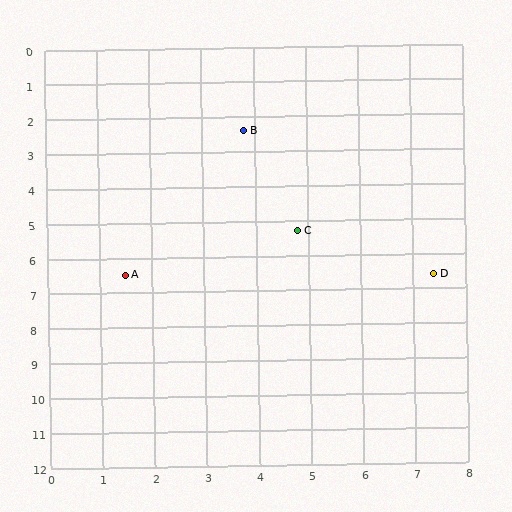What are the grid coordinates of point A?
Point A is at approximately (1.5, 6.5).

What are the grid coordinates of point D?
Point D is at approximately (7.4, 6.6).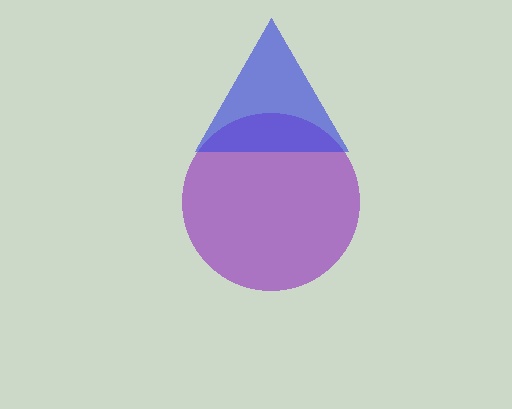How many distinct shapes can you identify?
There are 2 distinct shapes: a purple circle, a blue triangle.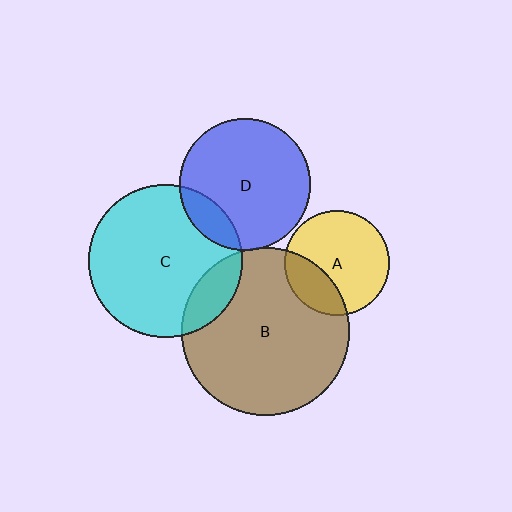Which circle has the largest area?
Circle B (brown).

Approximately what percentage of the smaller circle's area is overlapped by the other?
Approximately 25%.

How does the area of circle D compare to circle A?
Approximately 1.6 times.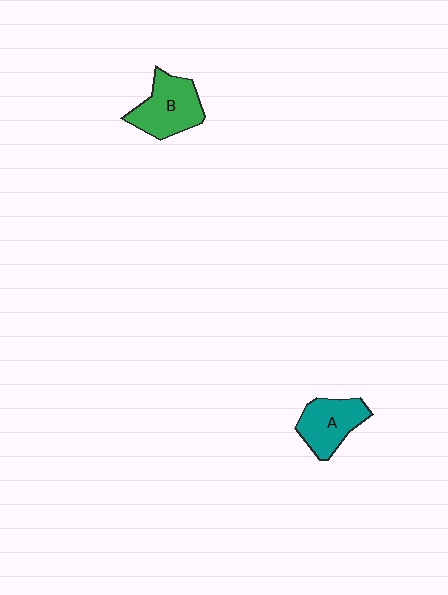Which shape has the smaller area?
Shape A (teal).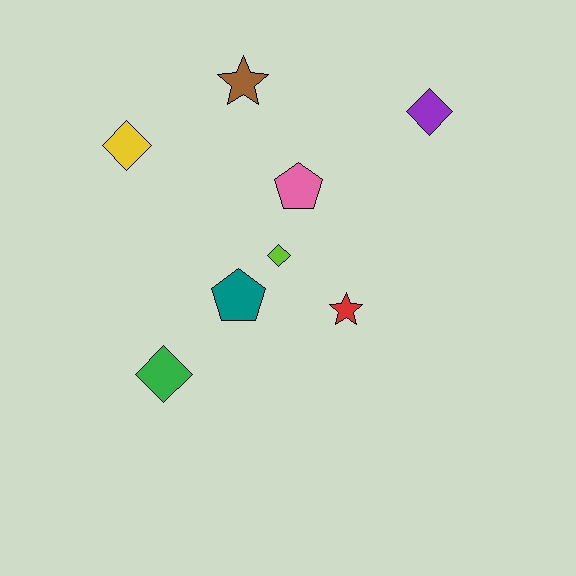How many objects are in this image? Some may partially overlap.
There are 8 objects.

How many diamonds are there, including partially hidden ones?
There are 4 diamonds.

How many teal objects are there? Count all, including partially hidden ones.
There is 1 teal object.